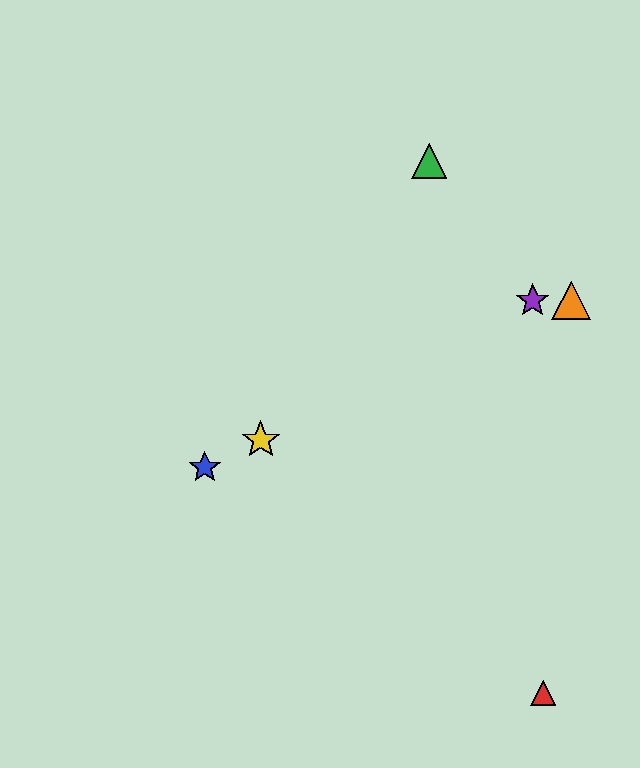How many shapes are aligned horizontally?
2 shapes (the purple star, the orange triangle) are aligned horizontally.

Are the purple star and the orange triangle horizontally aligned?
Yes, both are at y≈300.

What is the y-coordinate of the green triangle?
The green triangle is at y≈161.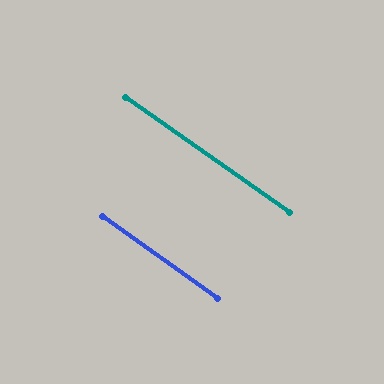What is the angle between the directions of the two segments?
Approximately 1 degree.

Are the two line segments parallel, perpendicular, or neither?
Parallel — their directions differ by only 0.6°.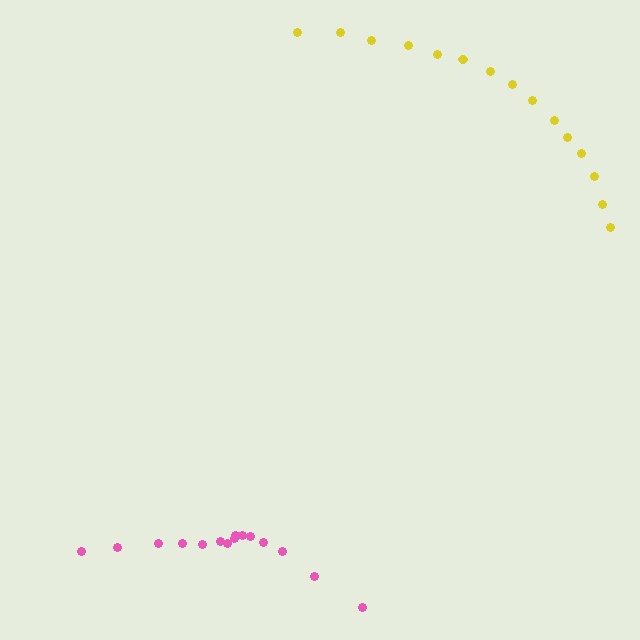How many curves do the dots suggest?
There are 2 distinct paths.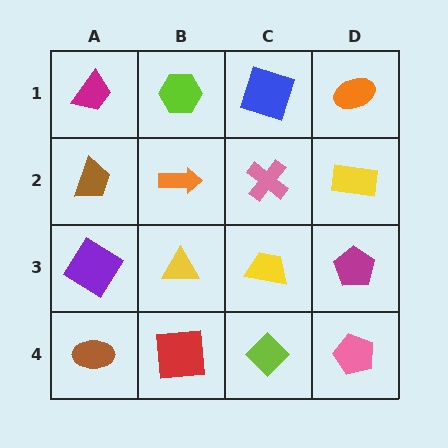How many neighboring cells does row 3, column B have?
4.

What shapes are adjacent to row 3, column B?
An orange arrow (row 2, column B), a red square (row 4, column B), a purple diamond (row 3, column A), a yellow trapezoid (row 3, column C).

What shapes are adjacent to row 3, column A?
A brown trapezoid (row 2, column A), a brown ellipse (row 4, column A), a yellow triangle (row 3, column B).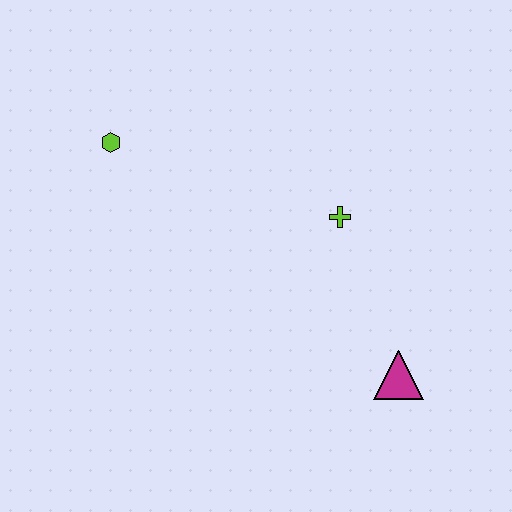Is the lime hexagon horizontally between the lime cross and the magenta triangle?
No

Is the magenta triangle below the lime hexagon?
Yes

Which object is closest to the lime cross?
The magenta triangle is closest to the lime cross.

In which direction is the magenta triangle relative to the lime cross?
The magenta triangle is below the lime cross.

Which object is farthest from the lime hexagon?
The magenta triangle is farthest from the lime hexagon.